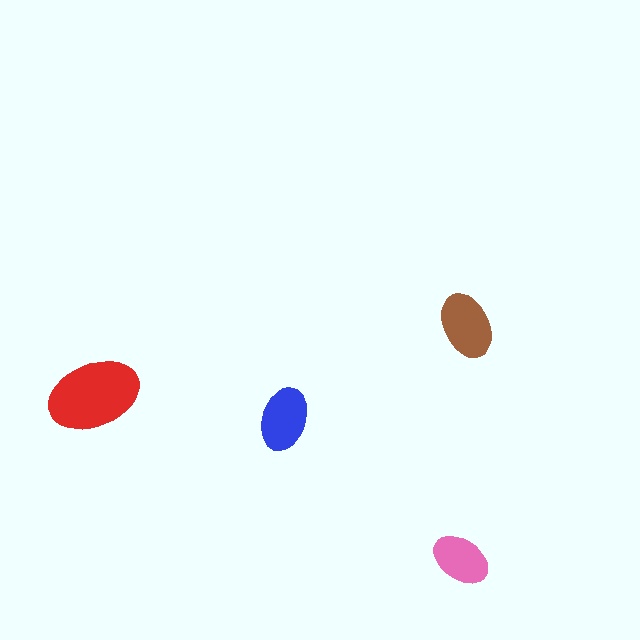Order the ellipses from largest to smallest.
the red one, the brown one, the blue one, the pink one.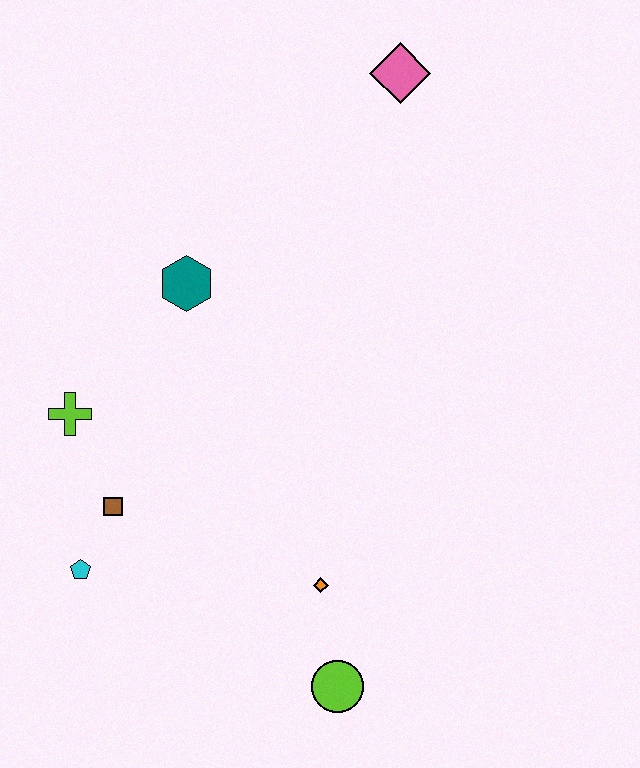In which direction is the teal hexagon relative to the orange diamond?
The teal hexagon is above the orange diamond.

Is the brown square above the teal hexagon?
No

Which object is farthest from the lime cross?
The pink diamond is farthest from the lime cross.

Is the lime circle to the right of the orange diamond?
Yes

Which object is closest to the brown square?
The cyan pentagon is closest to the brown square.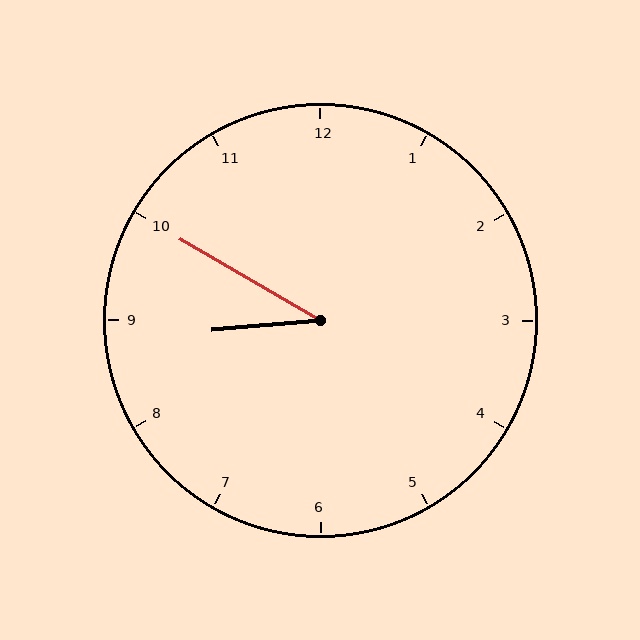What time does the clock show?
8:50.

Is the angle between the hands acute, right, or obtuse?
It is acute.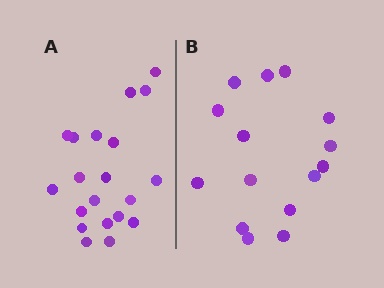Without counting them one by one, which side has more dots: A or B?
Region A (the left region) has more dots.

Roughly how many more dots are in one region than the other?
Region A has about 5 more dots than region B.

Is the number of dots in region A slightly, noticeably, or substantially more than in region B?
Region A has noticeably more, but not dramatically so. The ratio is roughly 1.3 to 1.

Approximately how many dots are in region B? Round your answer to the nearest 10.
About 20 dots. (The exact count is 15, which rounds to 20.)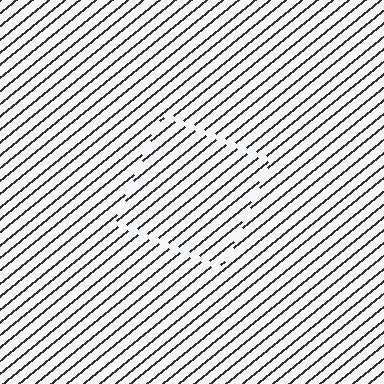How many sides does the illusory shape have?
4 sides — the line-ends trace a square.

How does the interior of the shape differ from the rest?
The interior of the shape contains the same grating, shifted by half a period — the contour is defined by the phase discontinuity where line-ends from the inner and outer gratings abut.